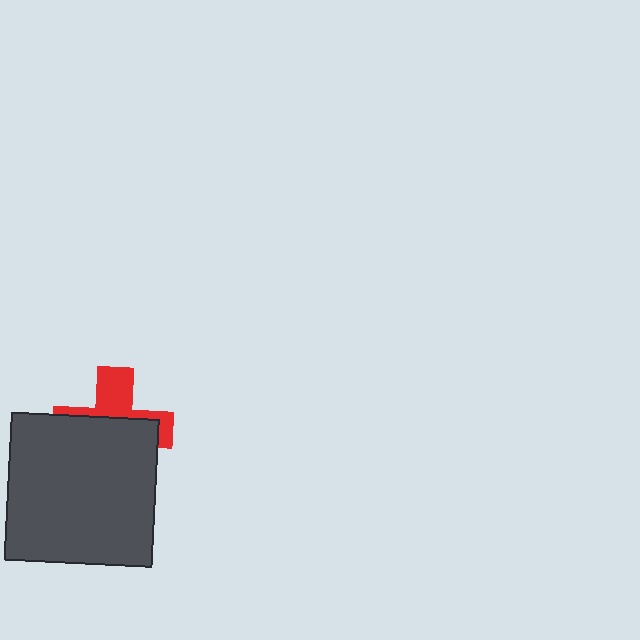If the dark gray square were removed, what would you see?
You would see the complete red cross.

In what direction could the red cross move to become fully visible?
The red cross could move up. That would shift it out from behind the dark gray square entirely.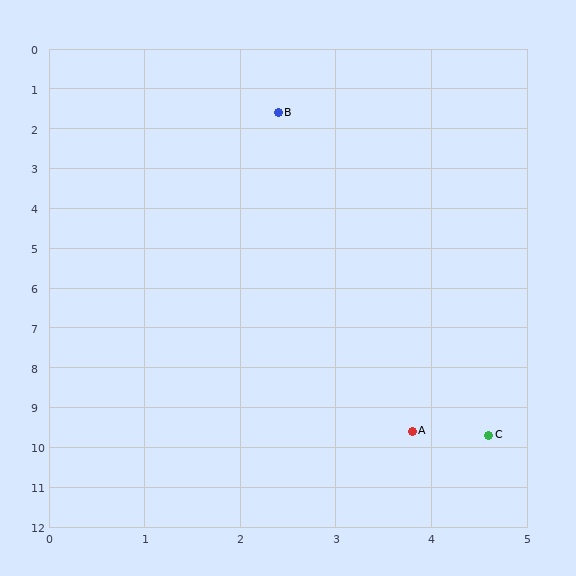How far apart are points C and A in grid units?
Points C and A are about 0.8 grid units apart.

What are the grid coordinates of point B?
Point B is at approximately (2.4, 1.6).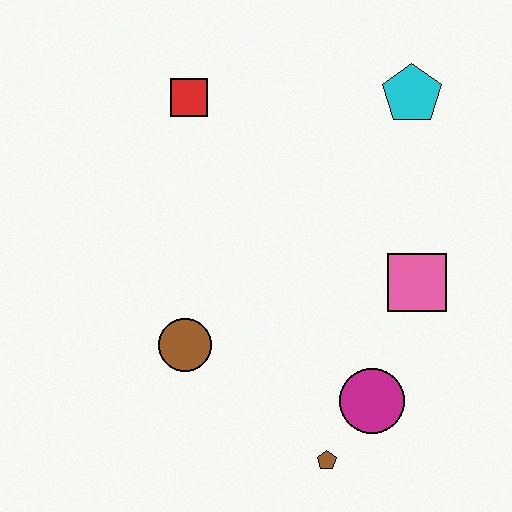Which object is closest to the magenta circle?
The brown pentagon is closest to the magenta circle.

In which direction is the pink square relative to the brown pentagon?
The pink square is above the brown pentagon.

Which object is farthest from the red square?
The brown pentagon is farthest from the red square.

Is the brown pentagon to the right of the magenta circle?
No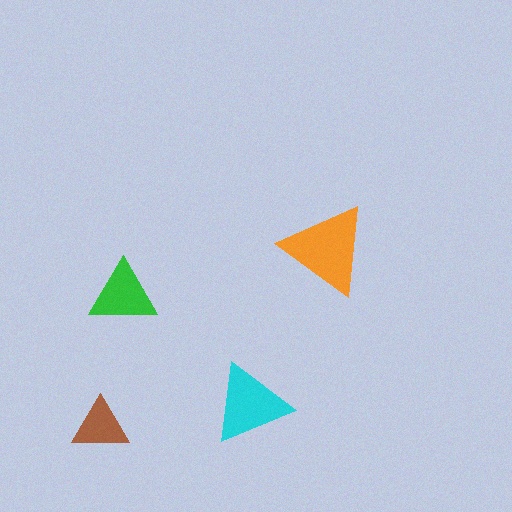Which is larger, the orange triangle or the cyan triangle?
The orange one.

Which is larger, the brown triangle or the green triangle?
The green one.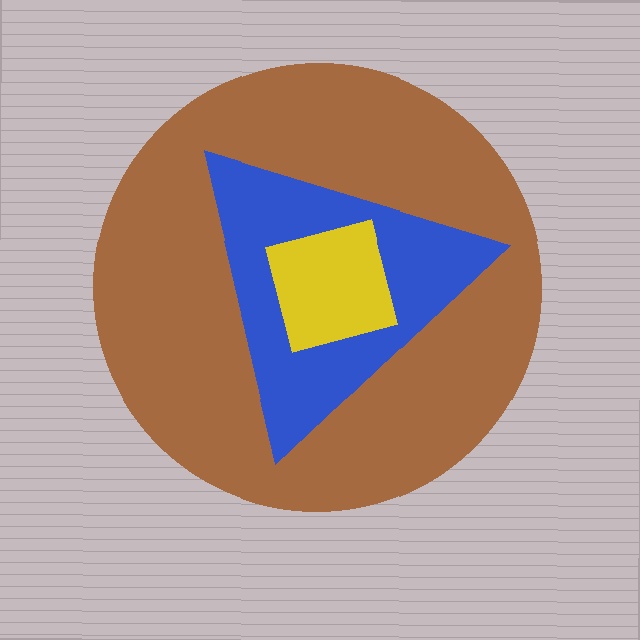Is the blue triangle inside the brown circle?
Yes.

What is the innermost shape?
The yellow square.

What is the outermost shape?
The brown circle.